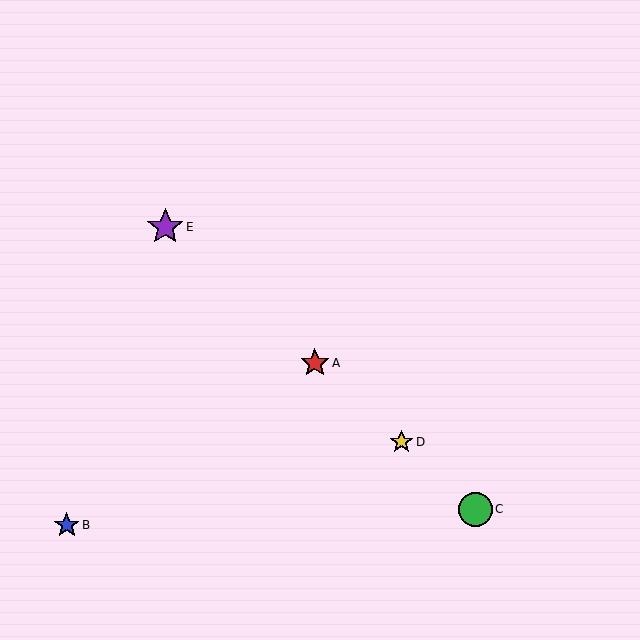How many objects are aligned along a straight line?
4 objects (A, C, D, E) are aligned along a straight line.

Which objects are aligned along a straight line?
Objects A, C, D, E are aligned along a straight line.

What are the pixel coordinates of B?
Object B is at (67, 525).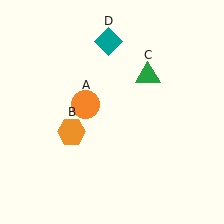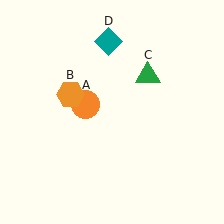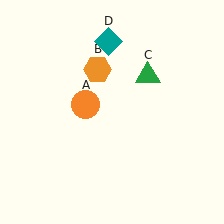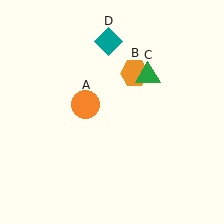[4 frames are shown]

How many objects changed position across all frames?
1 object changed position: orange hexagon (object B).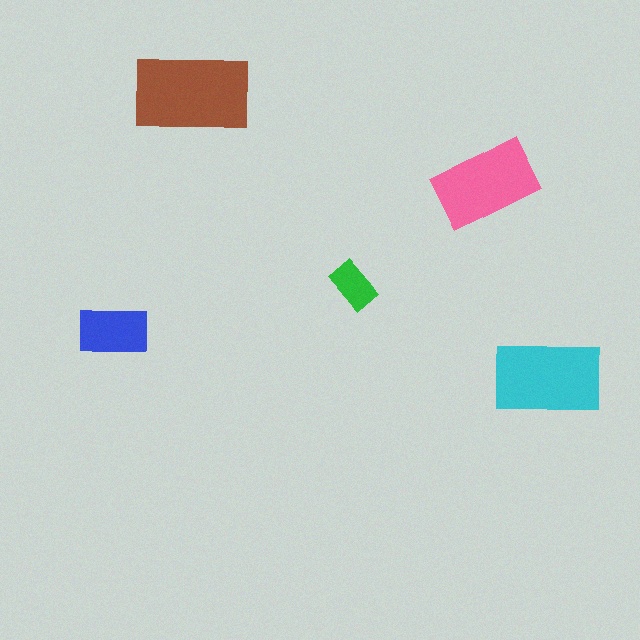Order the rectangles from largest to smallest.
the brown one, the cyan one, the pink one, the blue one, the green one.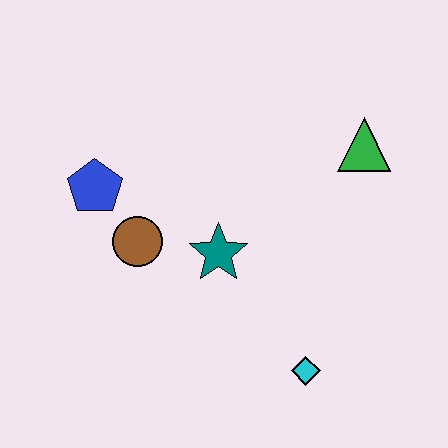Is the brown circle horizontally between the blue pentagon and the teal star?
Yes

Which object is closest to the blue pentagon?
The brown circle is closest to the blue pentagon.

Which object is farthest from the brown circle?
The green triangle is farthest from the brown circle.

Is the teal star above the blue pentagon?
No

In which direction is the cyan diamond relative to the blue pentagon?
The cyan diamond is to the right of the blue pentagon.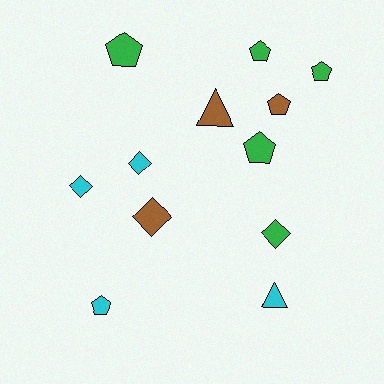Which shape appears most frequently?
Pentagon, with 6 objects.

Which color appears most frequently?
Green, with 5 objects.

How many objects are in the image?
There are 12 objects.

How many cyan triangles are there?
There is 1 cyan triangle.